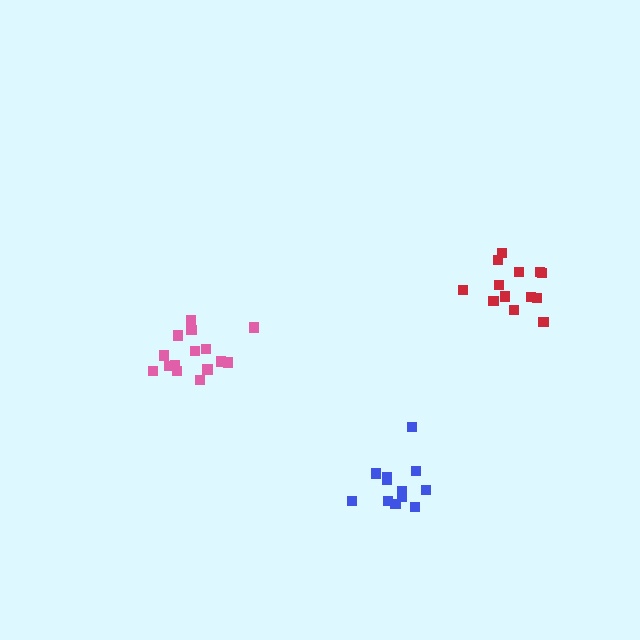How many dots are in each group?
Group 1: 13 dots, Group 2: 15 dots, Group 3: 12 dots (40 total).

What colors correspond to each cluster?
The clusters are colored: red, pink, blue.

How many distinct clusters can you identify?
There are 3 distinct clusters.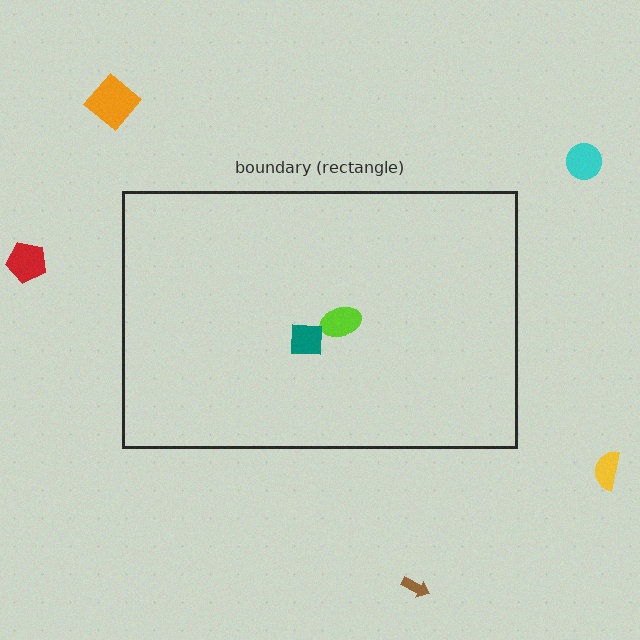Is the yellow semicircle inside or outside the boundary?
Outside.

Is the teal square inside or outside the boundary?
Inside.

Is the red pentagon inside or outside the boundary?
Outside.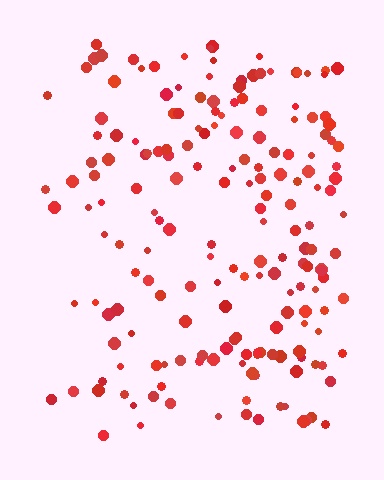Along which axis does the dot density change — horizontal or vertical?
Horizontal.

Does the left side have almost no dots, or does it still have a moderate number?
Still a moderate number, just noticeably fewer than the right.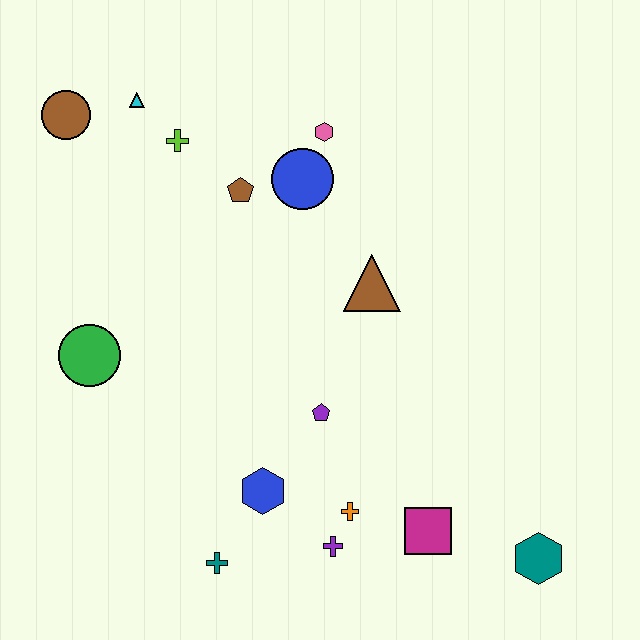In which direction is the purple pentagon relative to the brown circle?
The purple pentagon is below the brown circle.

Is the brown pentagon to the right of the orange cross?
No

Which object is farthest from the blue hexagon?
The brown circle is farthest from the blue hexagon.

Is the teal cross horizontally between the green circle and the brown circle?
No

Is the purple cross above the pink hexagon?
No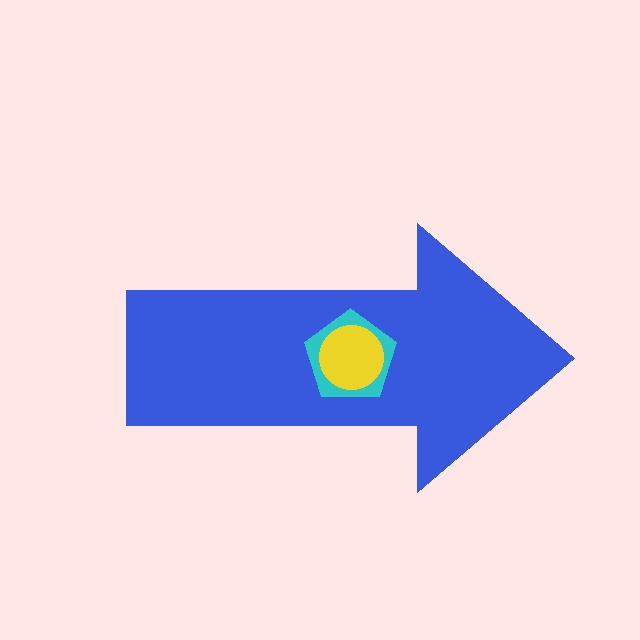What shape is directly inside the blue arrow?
The cyan pentagon.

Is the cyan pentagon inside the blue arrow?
Yes.